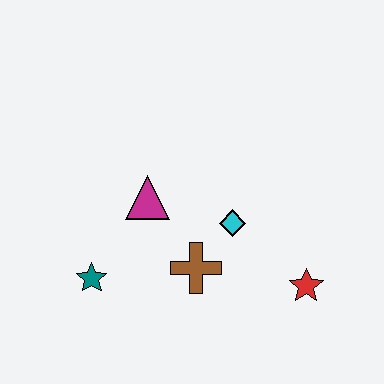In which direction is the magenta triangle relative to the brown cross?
The magenta triangle is above the brown cross.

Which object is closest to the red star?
The cyan diamond is closest to the red star.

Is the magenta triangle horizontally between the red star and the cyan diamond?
No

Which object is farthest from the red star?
The teal star is farthest from the red star.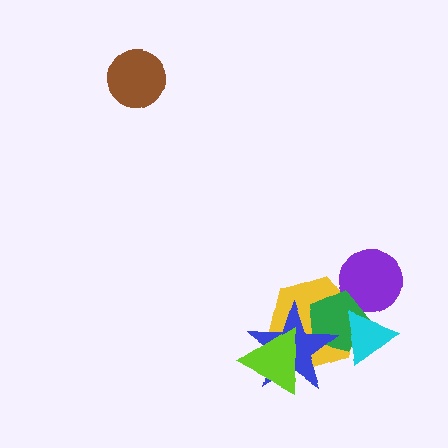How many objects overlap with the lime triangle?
2 objects overlap with the lime triangle.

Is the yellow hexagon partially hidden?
Yes, it is partially covered by another shape.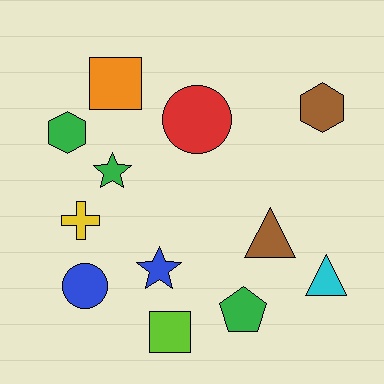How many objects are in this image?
There are 12 objects.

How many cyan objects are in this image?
There is 1 cyan object.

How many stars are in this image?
There are 2 stars.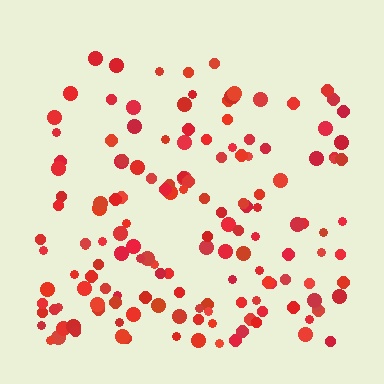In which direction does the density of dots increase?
From top to bottom, with the bottom side densest.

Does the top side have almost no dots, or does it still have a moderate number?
Still a moderate number, just noticeably fewer than the bottom.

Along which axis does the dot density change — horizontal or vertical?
Vertical.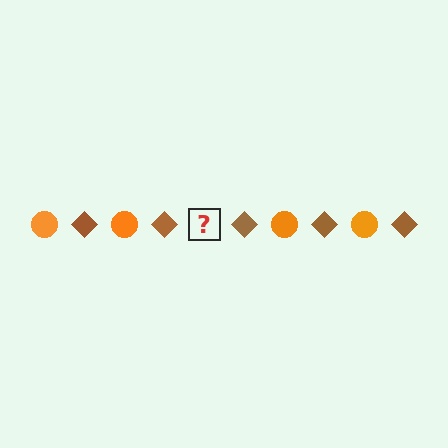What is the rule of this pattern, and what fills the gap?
The rule is that the pattern alternates between orange circle and brown diamond. The gap should be filled with an orange circle.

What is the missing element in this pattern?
The missing element is an orange circle.